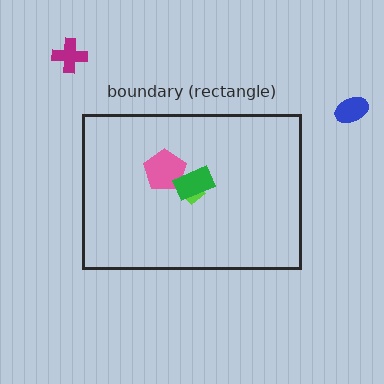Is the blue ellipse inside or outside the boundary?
Outside.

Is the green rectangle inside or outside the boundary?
Inside.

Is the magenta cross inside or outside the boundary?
Outside.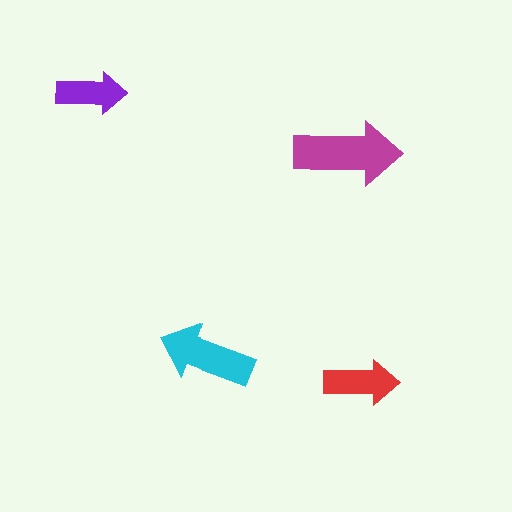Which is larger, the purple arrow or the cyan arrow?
The cyan one.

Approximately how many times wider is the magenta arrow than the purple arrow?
About 1.5 times wider.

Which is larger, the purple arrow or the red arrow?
The red one.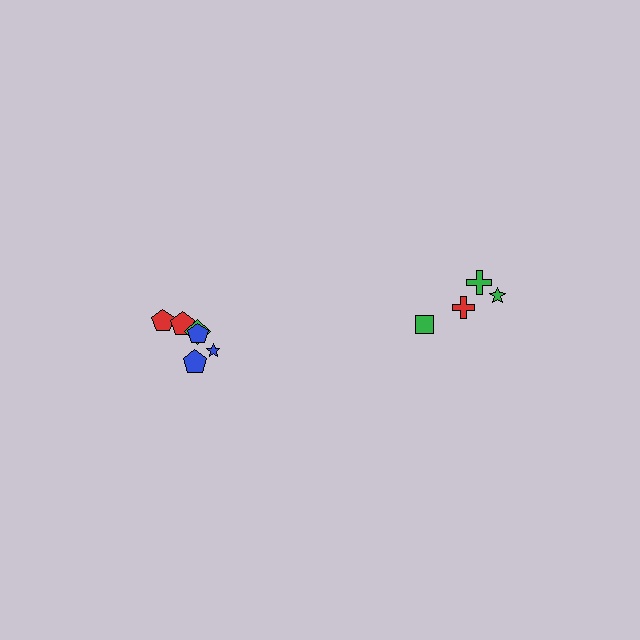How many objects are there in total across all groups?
There are 10 objects.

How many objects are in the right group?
There are 4 objects.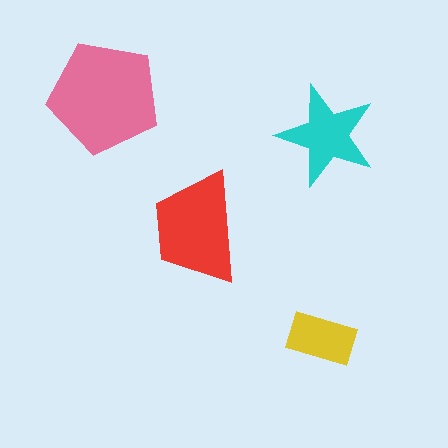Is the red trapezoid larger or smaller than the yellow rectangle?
Larger.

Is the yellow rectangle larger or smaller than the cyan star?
Smaller.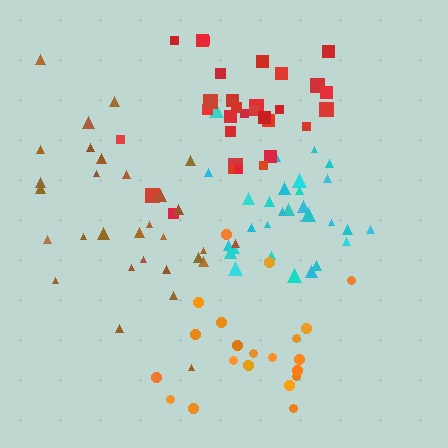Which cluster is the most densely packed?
Cyan.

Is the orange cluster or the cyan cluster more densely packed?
Cyan.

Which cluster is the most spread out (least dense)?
Brown.